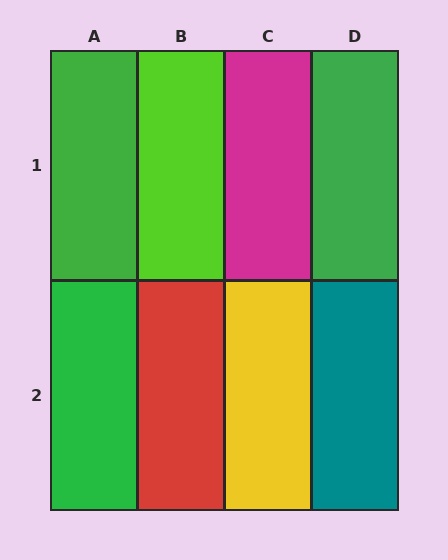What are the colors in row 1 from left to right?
Green, lime, magenta, green.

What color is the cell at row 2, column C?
Yellow.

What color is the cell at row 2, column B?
Red.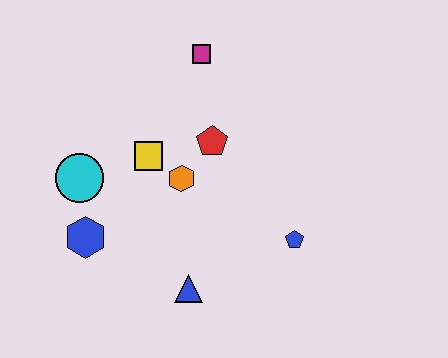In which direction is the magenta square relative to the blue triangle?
The magenta square is above the blue triangle.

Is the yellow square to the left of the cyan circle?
No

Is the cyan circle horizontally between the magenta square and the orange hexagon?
No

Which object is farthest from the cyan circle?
The blue pentagon is farthest from the cyan circle.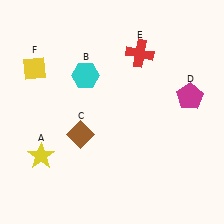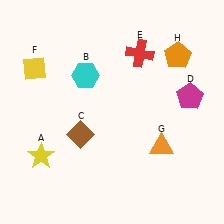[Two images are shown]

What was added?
An orange triangle (G), an orange pentagon (H) were added in Image 2.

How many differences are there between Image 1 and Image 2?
There are 2 differences between the two images.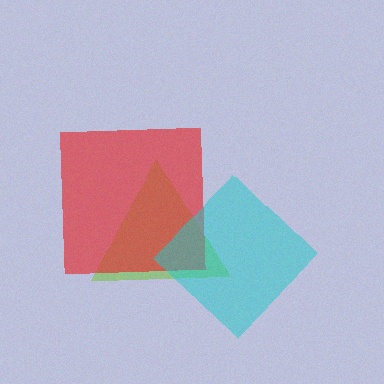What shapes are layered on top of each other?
The layered shapes are: a lime triangle, a red square, a cyan diamond.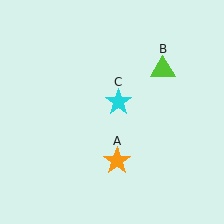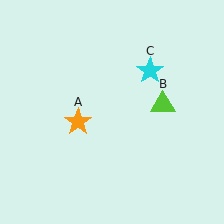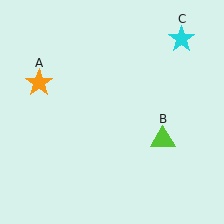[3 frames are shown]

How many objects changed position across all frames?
3 objects changed position: orange star (object A), lime triangle (object B), cyan star (object C).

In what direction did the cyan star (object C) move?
The cyan star (object C) moved up and to the right.